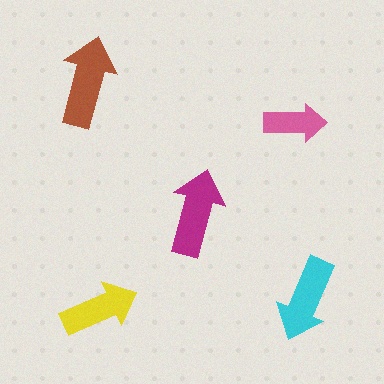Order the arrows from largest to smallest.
the brown one, the magenta one, the cyan one, the yellow one, the pink one.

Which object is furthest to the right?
The cyan arrow is rightmost.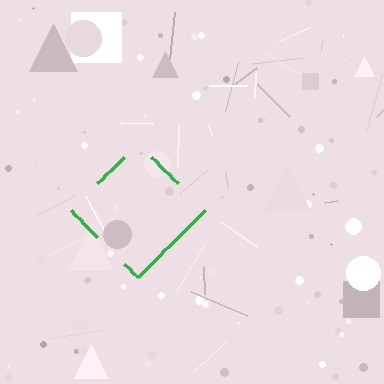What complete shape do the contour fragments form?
The contour fragments form a diamond.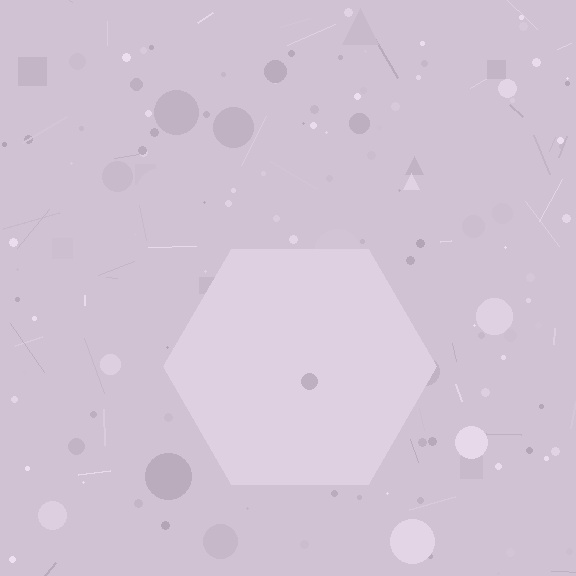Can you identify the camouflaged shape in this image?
The camouflaged shape is a hexagon.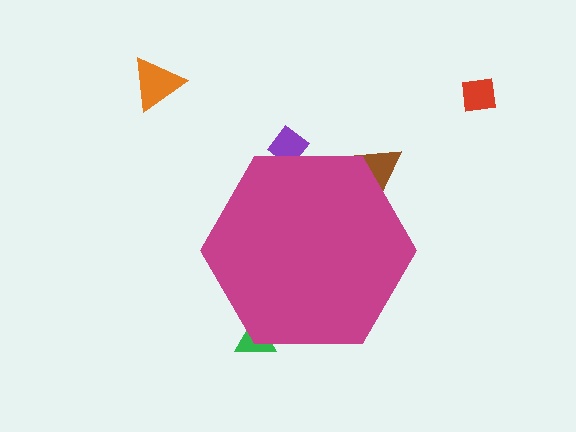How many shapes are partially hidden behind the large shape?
3 shapes are partially hidden.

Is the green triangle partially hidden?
Yes, the green triangle is partially hidden behind the magenta hexagon.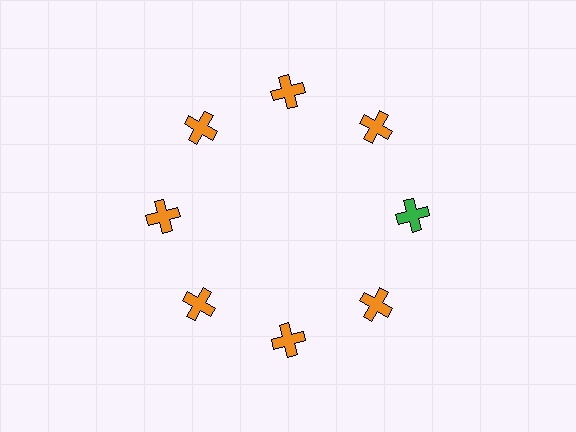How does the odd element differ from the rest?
It has a different color: green instead of orange.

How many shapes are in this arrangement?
There are 8 shapes arranged in a ring pattern.